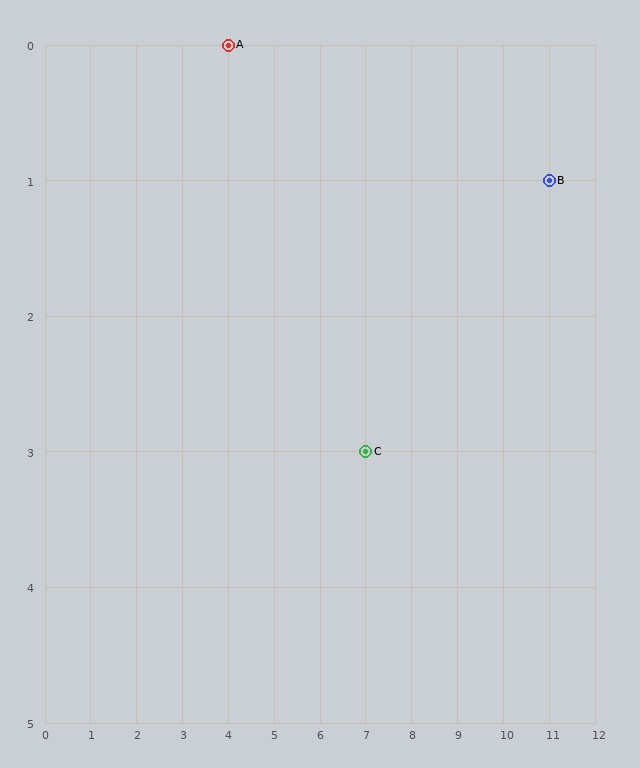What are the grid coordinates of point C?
Point C is at grid coordinates (7, 3).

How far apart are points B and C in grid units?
Points B and C are 4 columns and 2 rows apart (about 4.5 grid units diagonally).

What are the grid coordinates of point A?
Point A is at grid coordinates (4, 0).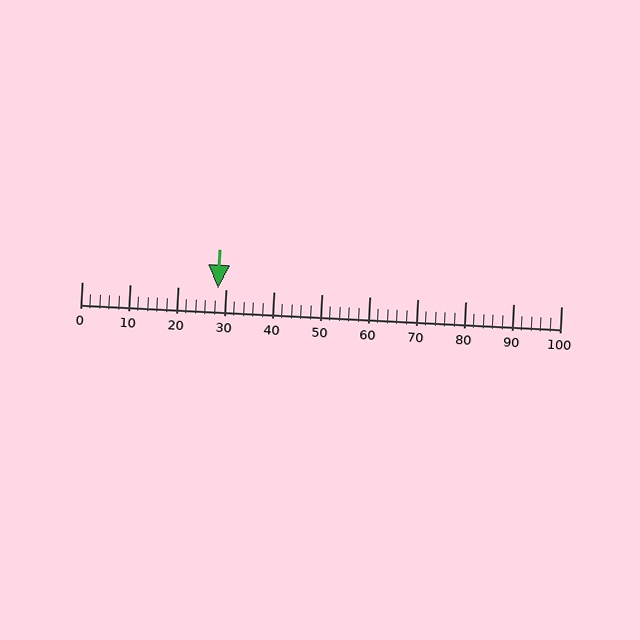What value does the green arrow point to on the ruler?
The green arrow points to approximately 28.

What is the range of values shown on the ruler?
The ruler shows values from 0 to 100.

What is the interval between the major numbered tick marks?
The major tick marks are spaced 10 units apart.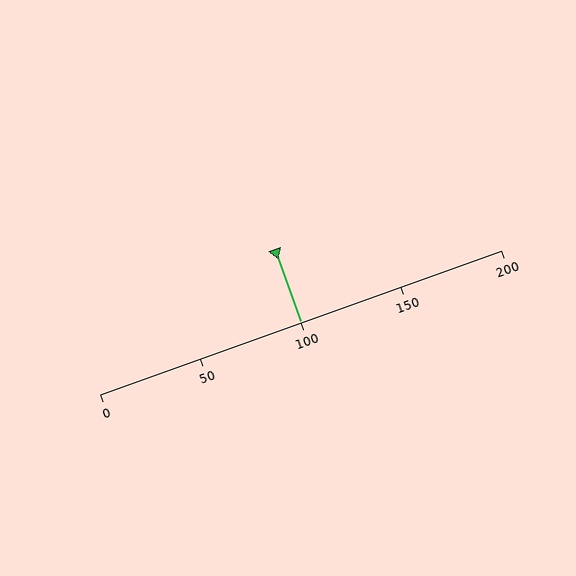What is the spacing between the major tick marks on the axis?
The major ticks are spaced 50 apart.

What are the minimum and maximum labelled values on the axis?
The axis runs from 0 to 200.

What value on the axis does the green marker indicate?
The marker indicates approximately 100.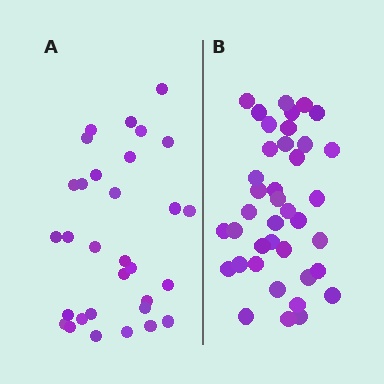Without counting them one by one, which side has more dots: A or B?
Region B (the right region) has more dots.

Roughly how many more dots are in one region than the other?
Region B has roughly 8 or so more dots than region A.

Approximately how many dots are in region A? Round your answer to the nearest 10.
About 30 dots. (The exact count is 31, which rounds to 30.)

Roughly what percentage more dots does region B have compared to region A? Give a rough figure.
About 25% more.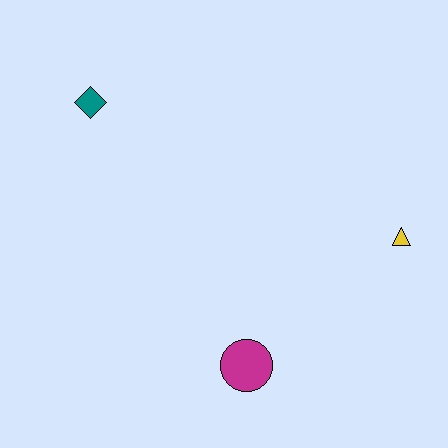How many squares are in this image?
There are no squares.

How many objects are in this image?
There are 3 objects.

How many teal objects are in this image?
There is 1 teal object.